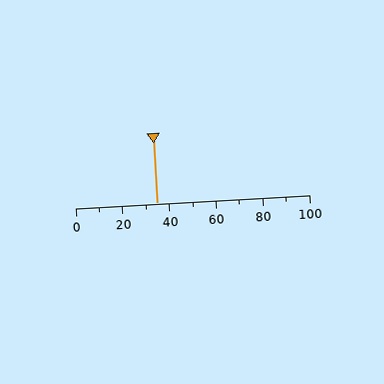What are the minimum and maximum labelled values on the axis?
The axis runs from 0 to 100.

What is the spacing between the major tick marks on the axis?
The major ticks are spaced 20 apart.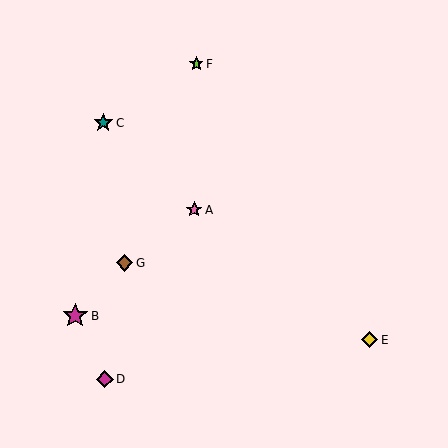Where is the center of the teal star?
The center of the teal star is at (103, 123).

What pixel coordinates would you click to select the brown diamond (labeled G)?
Click at (124, 263) to select the brown diamond G.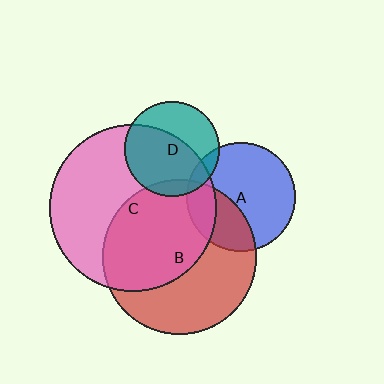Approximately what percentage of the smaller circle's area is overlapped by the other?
Approximately 35%.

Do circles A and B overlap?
Yes.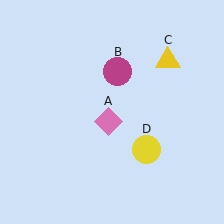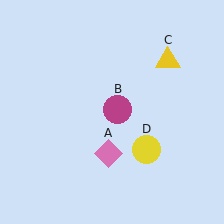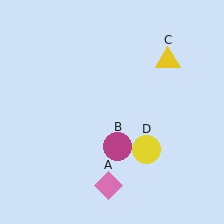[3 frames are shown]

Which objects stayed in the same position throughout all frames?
Yellow triangle (object C) and yellow circle (object D) remained stationary.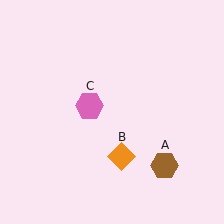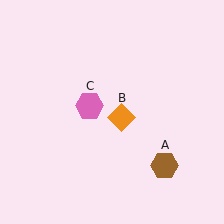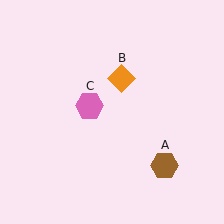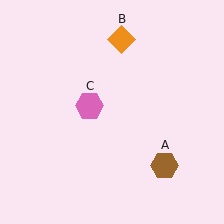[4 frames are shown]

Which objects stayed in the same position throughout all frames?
Brown hexagon (object A) and pink hexagon (object C) remained stationary.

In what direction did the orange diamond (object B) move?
The orange diamond (object B) moved up.